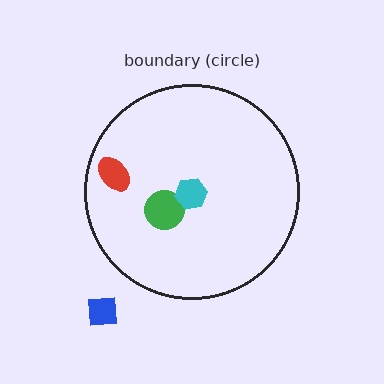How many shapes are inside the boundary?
3 inside, 1 outside.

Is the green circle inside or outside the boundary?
Inside.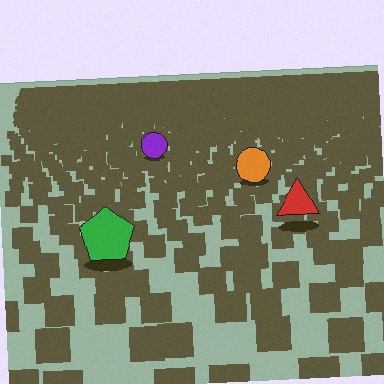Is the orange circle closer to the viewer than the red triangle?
No. The red triangle is closer — you can tell from the texture gradient: the ground texture is coarser near it.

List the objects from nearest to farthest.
From nearest to farthest: the green pentagon, the red triangle, the orange circle, the purple circle.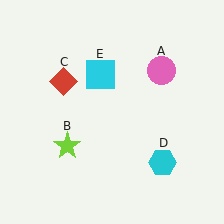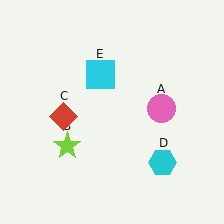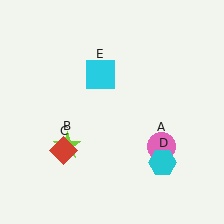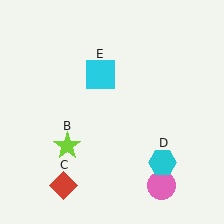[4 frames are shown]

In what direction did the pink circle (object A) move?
The pink circle (object A) moved down.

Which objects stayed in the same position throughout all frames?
Lime star (object B) and cyan hexagon (object D) and cyan square (object E) remained stationary.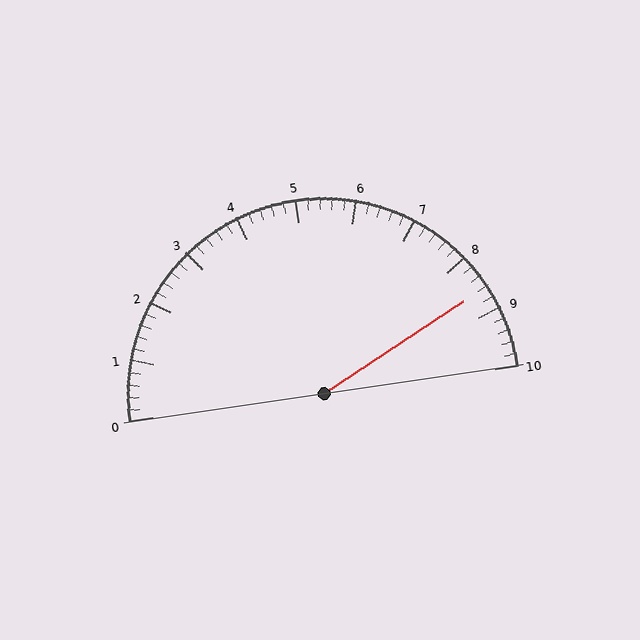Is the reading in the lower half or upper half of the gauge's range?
The reading is in the upper half of the range (0 to 10).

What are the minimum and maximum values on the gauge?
The gauge ranges from 0 to 10.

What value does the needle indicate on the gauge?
The needle indicates approximately 8.6.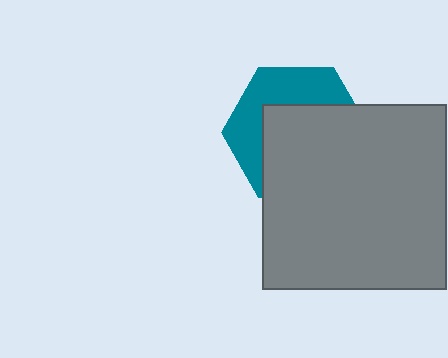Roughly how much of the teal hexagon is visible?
A small part of it is visible (roughly 40%).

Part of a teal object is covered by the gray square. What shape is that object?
It is a hexagon.